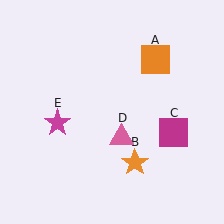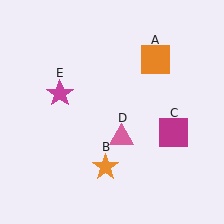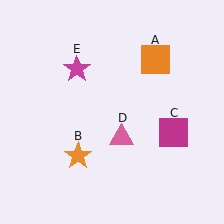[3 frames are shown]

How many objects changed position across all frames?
2 objects changed position: orange star (object B), magenta star (object E).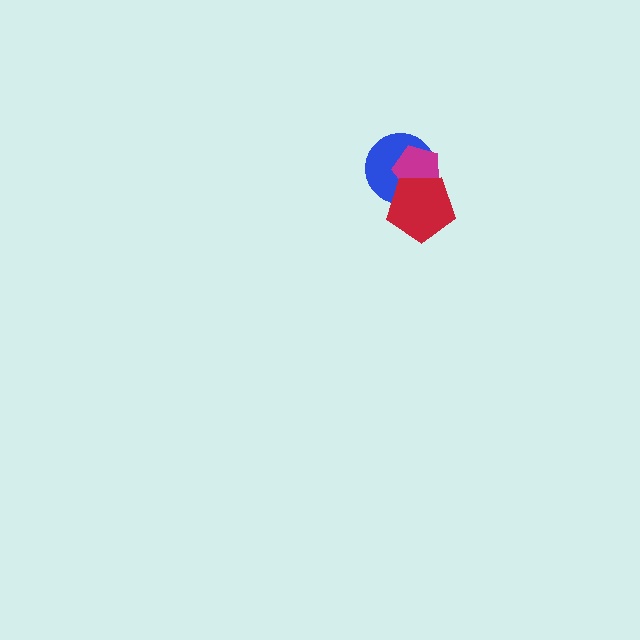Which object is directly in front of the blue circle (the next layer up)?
The magenta pentagon is directly in front of the blue circle.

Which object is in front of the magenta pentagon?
The red pentagon is in front of the magenta pentagon.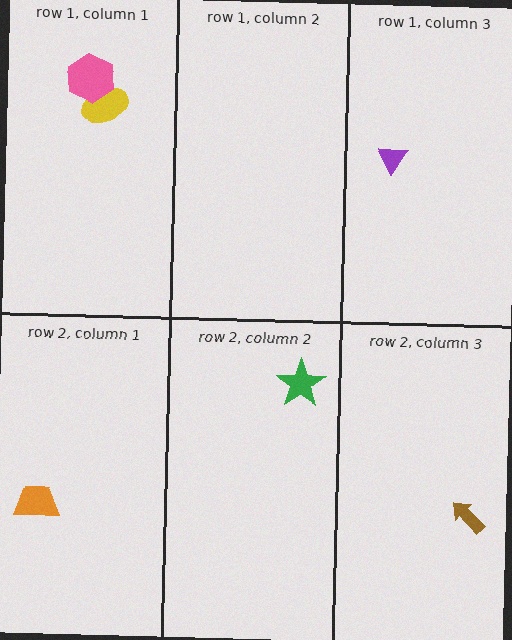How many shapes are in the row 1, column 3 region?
1.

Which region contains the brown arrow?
The row 2, column 3 region.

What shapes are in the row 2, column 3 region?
The brown arrow.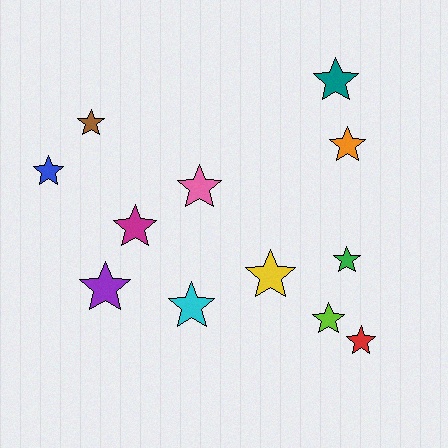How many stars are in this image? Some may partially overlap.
There are 12 stars.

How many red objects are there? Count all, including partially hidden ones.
There is 1 red object.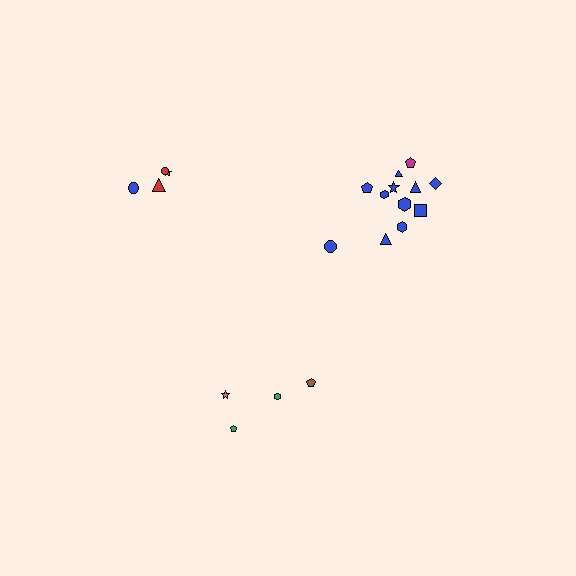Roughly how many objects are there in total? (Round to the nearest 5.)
Roughly 20 objects in total.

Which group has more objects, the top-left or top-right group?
The top-right group.